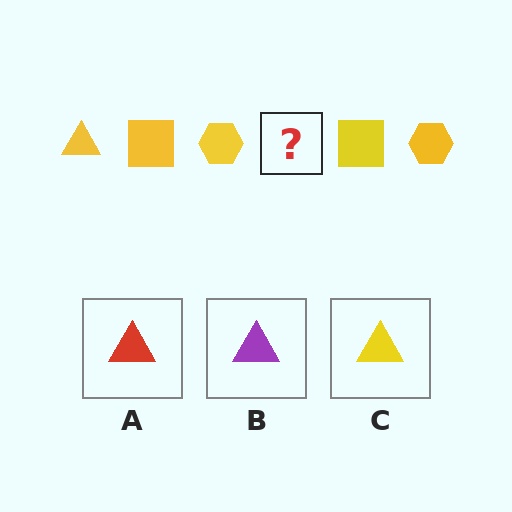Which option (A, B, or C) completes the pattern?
C.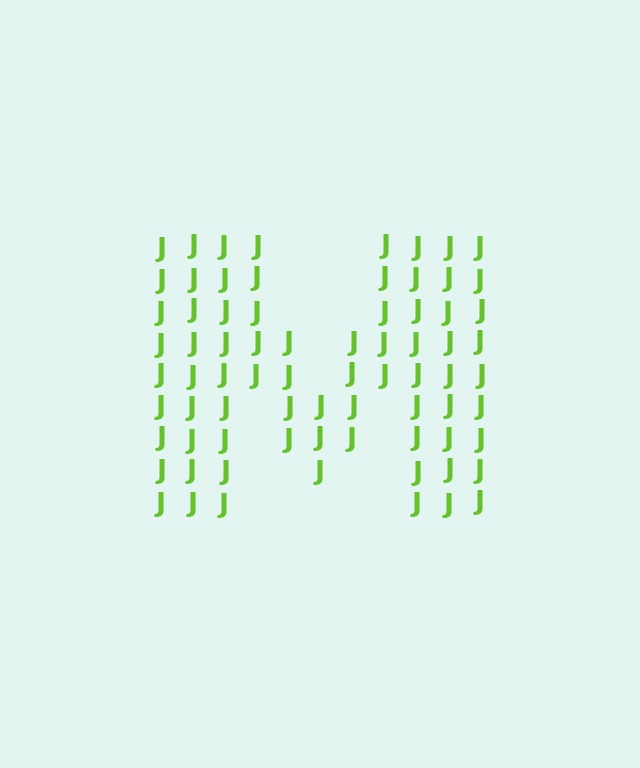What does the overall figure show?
The overall figure shows the letter M.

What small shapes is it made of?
It is made of small letter J's.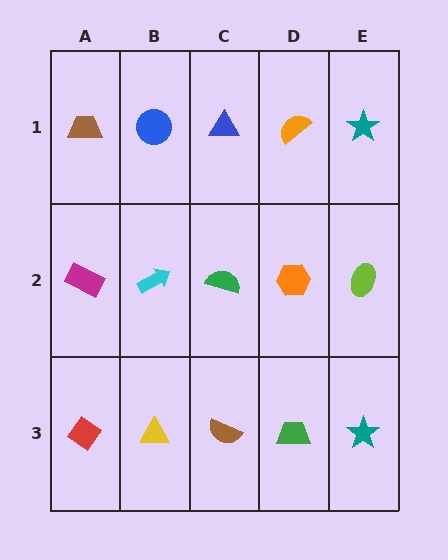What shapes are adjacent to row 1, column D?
An orange hexagon (row 2, column D), a blue triangle (row 1, column C), a teal star (row 1, column E).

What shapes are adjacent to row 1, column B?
A cyan arrow (row 2, column B), a brown trapezoid (row 1, column A), a blue triangle (row 1, column C).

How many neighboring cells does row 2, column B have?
4.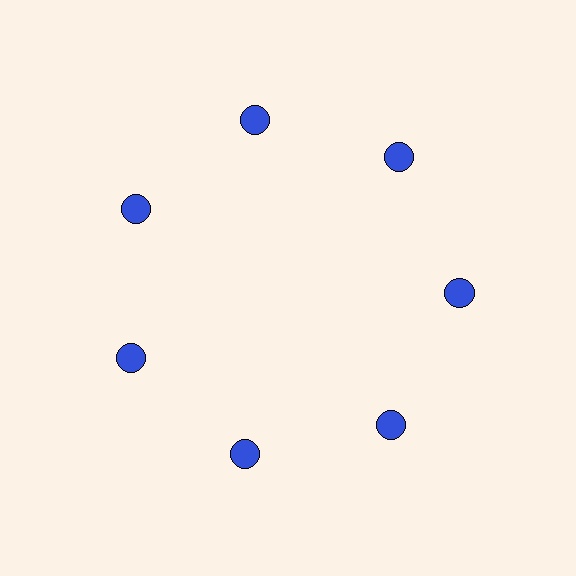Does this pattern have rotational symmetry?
Yes, this pattern has 7-fold rotational symmetry. It looks the same after rotating 51 degrees around the center.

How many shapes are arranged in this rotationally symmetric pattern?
There are 7 shapes, arranged in 7 groups of 1.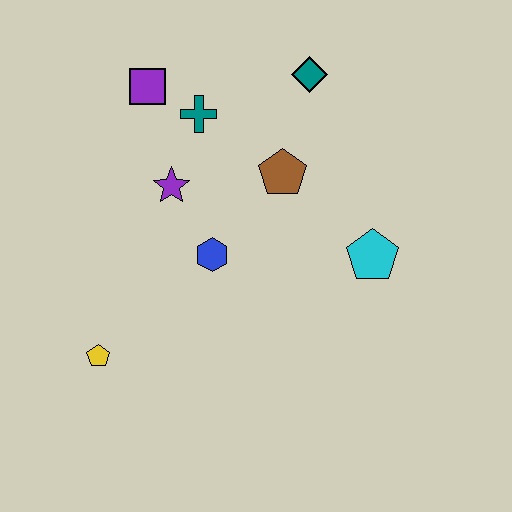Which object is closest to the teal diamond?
The brown pentagon is closest to the teal diamond.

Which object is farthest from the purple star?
The cyan pentagon is farthest from the purple star.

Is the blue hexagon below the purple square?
Yes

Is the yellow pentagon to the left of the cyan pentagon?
Yes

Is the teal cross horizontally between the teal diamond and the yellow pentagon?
Yes